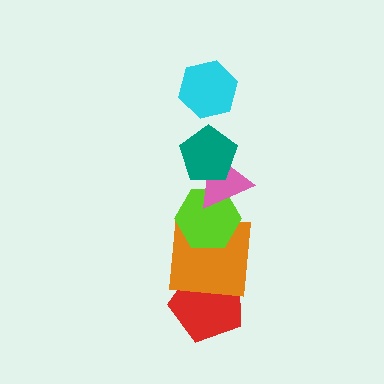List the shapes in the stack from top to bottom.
From top to bottom: the cyan hexagon, the teal pentagon, the pink triangle, the lime hexagon, the orange square, the red pentagon.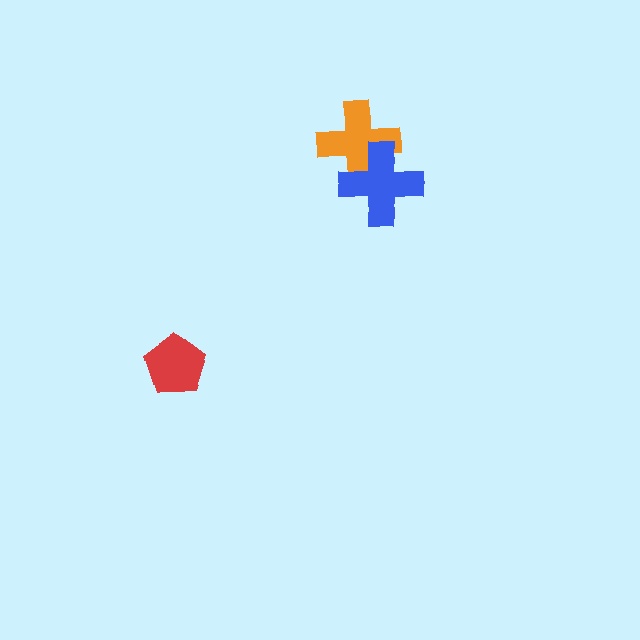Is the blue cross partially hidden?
No, no other shape covers it.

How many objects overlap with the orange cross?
1 object overlaps with the orange cross.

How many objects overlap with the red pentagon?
0 objects overlap with the red pentagon.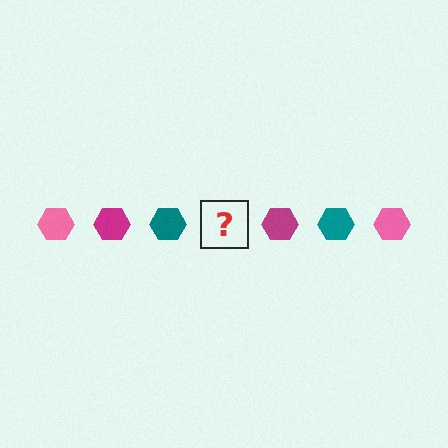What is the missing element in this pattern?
The missing element is a pink hexagon.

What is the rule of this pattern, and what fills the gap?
The rule is that the pattern cycles through pink, magenta, teal hexagons. The gap should be filled with a pink hexagon.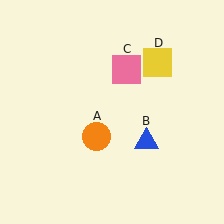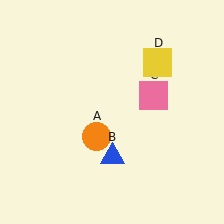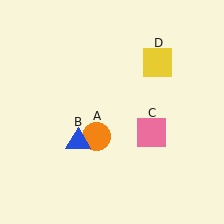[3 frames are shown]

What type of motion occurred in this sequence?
The blue triangle (object B), pink square (object C) rotated clockwise around the center of the scene.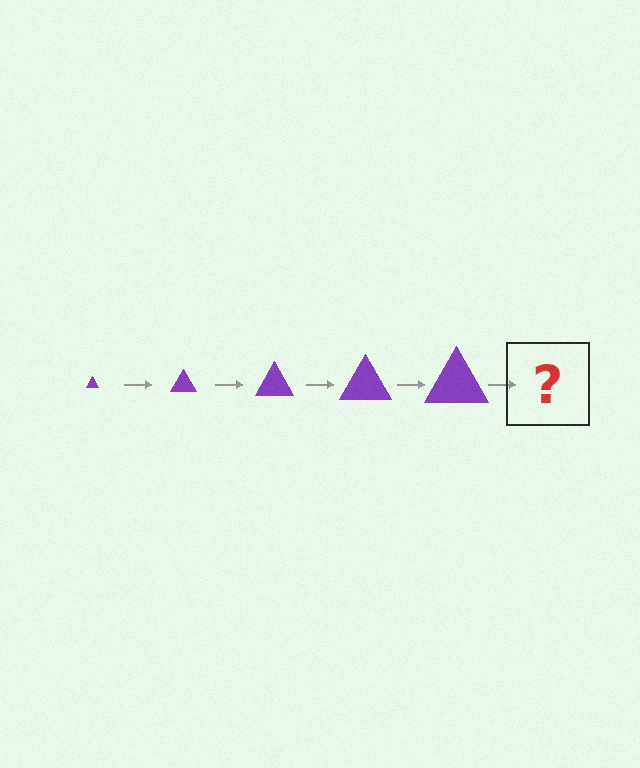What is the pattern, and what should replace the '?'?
The pattern is that the triangle gets progressively larger each step. The '?' should be a purple triangle, larger than the previous one.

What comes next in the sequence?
The next element should be a purple triangle, larger than the previous one.